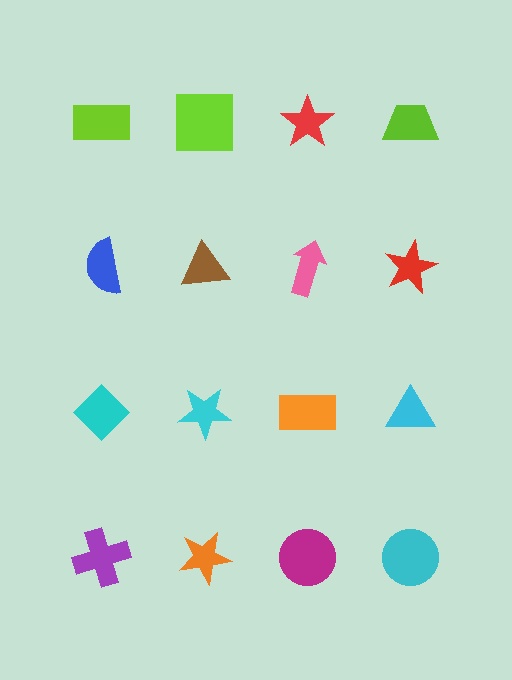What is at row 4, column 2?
An orange star.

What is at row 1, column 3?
A red star.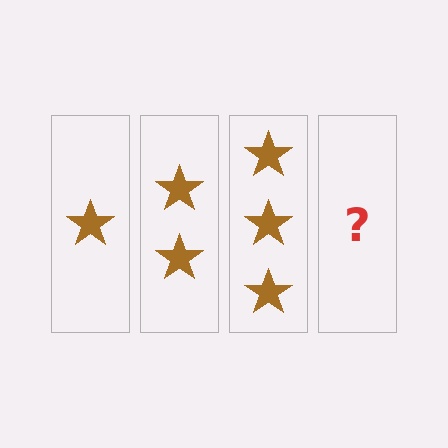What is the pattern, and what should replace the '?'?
The pattern is that each step adds one more star. The '?' should be 4 stars.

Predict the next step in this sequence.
The next step is 4 stars.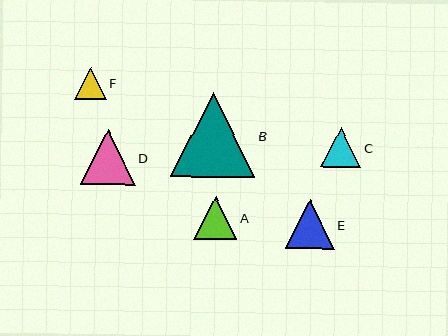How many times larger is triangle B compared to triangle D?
Triangle B is approximately 1.5 times the size of triangle D.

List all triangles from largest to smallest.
From largest to smallest: B, D, E, A, C, F.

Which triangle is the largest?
Triangle B is the largest with a size of approximately 84 pixels.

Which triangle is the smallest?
Triangle F is the smallest with a size of approximately 32 pixels.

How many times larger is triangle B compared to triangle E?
Triangle B is approximately 1.7 times the size of triangle E.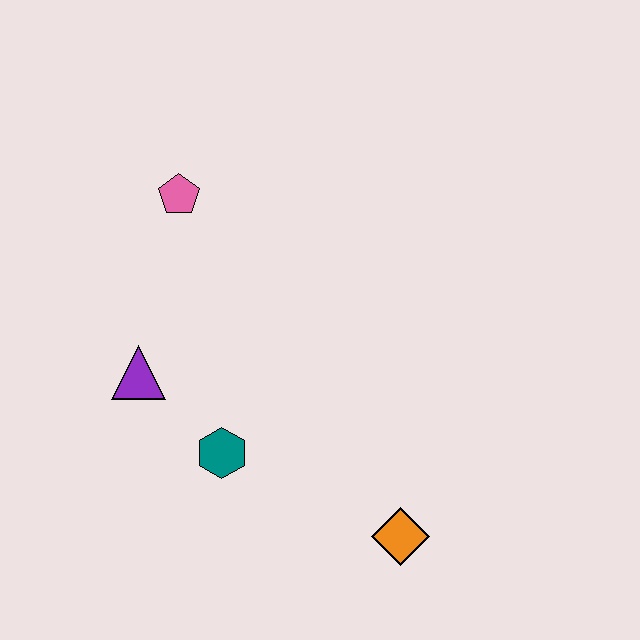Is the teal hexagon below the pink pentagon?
Yes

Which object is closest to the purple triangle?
The teal hexagon is closest to the purple triangle.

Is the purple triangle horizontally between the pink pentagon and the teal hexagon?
No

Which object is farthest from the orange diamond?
The pink pentagon is farthest from the orange diamond.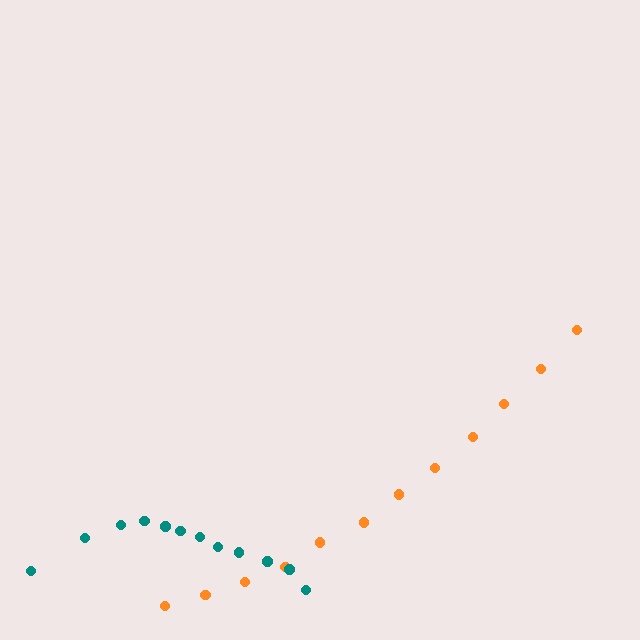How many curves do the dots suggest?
There are 2 distinct paths.